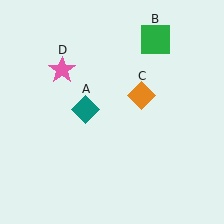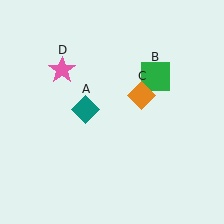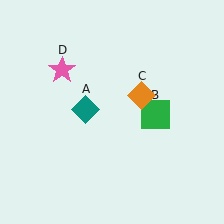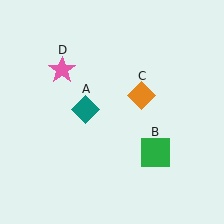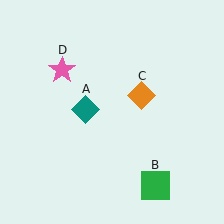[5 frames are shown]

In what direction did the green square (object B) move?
The green square (object B) moved down.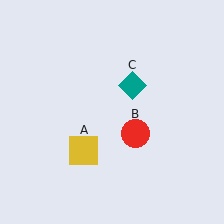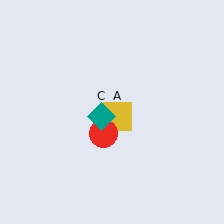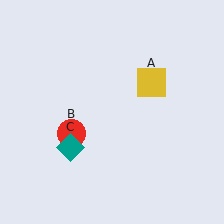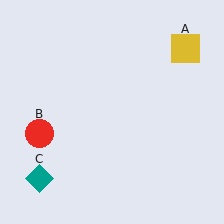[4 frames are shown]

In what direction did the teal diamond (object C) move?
The teal diamond (object C) moved down and to the left.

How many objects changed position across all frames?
3 objects changed position: yellow square (object A), red circle (object B), teal diamond (object C).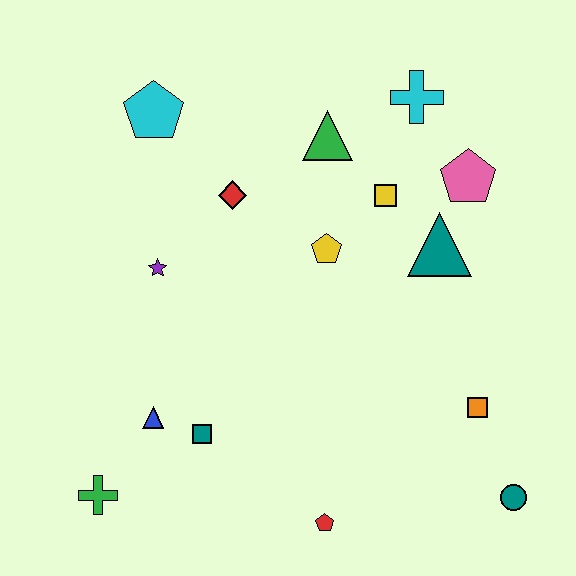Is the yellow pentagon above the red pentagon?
Yes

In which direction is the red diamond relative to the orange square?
The red diamond is to the left of the orange square.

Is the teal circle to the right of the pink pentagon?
Yes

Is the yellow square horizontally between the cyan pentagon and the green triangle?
No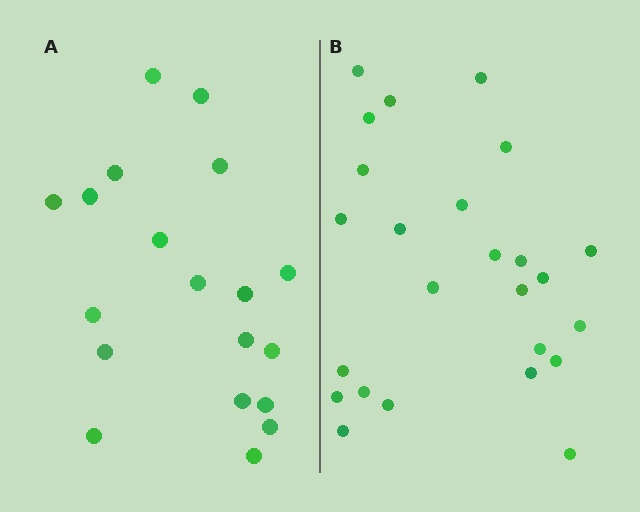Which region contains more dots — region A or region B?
Region B (the right region) has more dots.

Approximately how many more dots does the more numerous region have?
Region B has about 6 more dots than region A.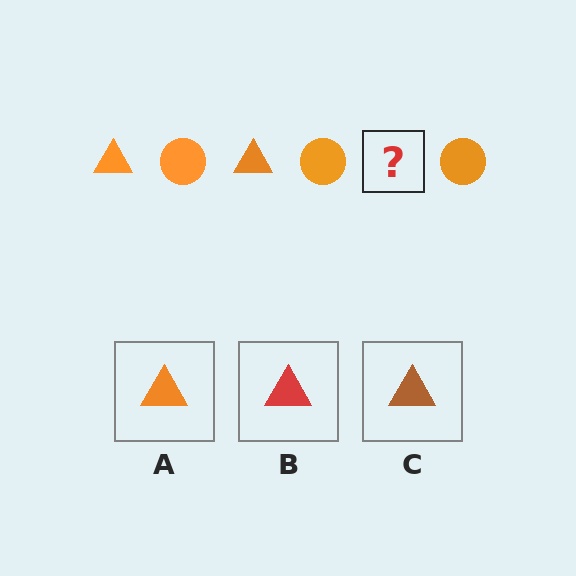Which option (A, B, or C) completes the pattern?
A.